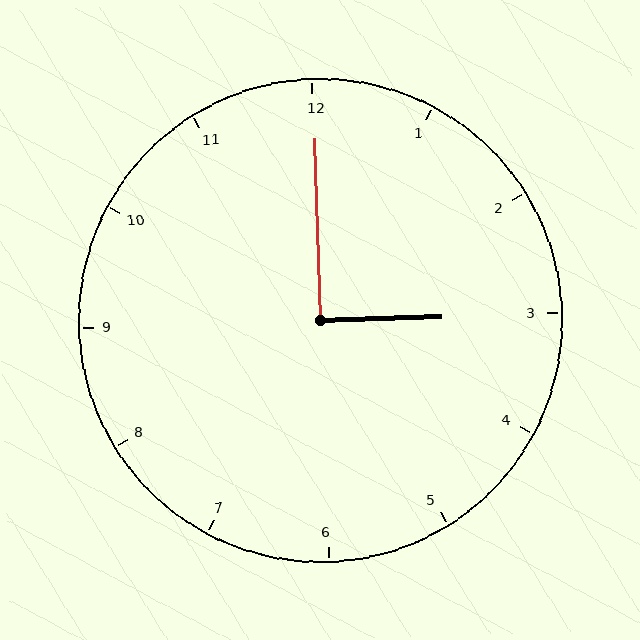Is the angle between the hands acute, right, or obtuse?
It is right.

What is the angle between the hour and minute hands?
Approximately 90 degrees.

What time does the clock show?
3:00.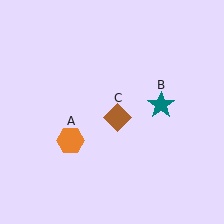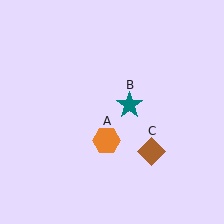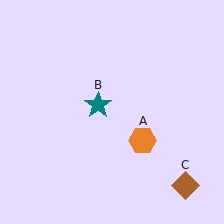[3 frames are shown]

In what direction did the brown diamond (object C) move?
The brown diamond (object C) moved down and to the right.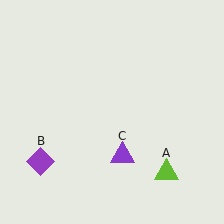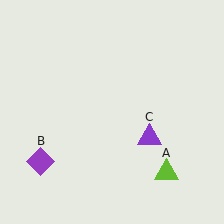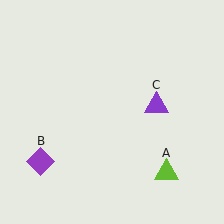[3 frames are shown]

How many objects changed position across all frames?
1 object changed position: purple triangle (object C).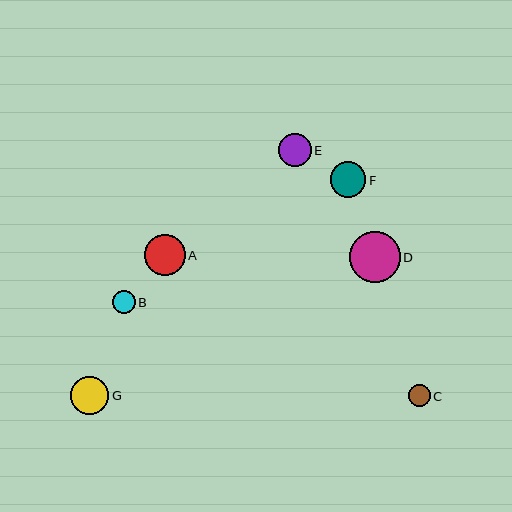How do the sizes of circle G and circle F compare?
Circle G and circle F are approximately the same size.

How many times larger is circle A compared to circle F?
Circle A is approximately 1.1 times the size of circle F.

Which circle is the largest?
Circle D is the largest with a size of approximately 51 pixels.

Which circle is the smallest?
Circle C is the smallest with a size of approximately 22 pixels.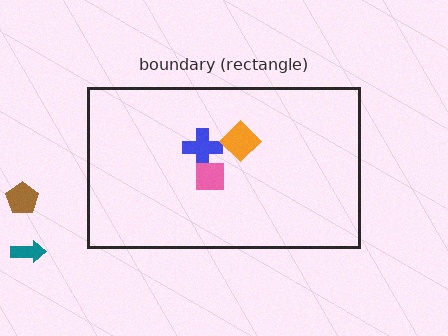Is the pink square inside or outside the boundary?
Inside.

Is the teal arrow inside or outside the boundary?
Outside.